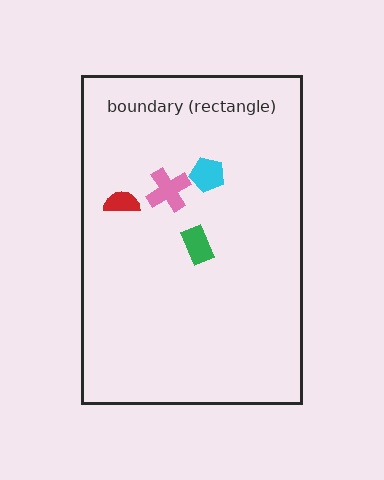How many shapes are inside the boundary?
4 inside, 0 outside.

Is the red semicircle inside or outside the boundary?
Inside.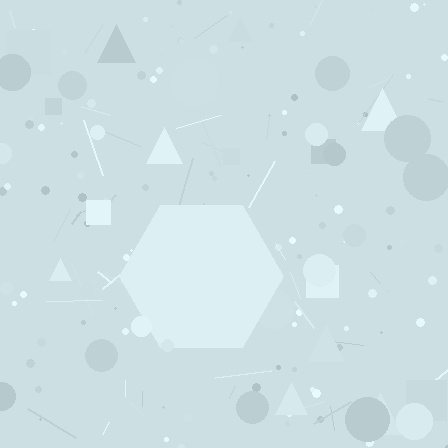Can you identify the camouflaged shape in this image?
The camouflaged shape is a hexagon.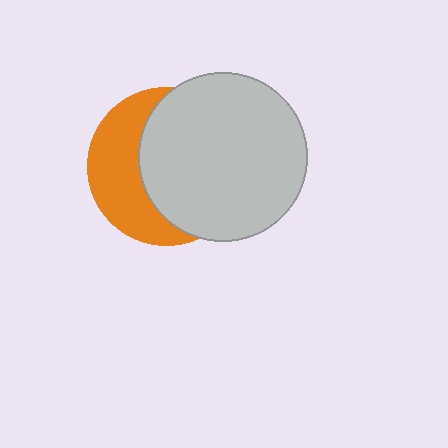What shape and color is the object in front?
The object in front is a light gray circle.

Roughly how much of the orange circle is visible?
A small part of it is visible (roughly 40%).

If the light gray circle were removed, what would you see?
You would see the complete orange circle.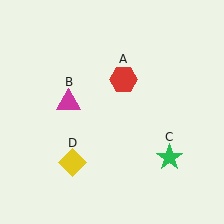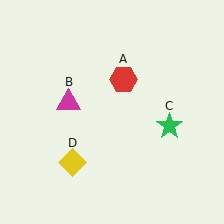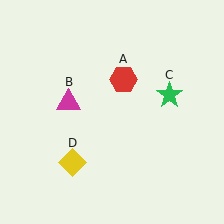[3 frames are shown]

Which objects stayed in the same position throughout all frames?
Red hexagon (object A) and magenta triangle (object B) and yellow diamond (object D) remained stationary.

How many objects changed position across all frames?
1 object changed position: green star (object C).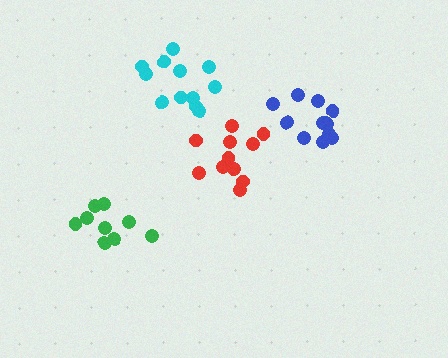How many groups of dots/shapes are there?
There are 4 groups.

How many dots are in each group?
Group 1: 12 dots, Group 2: 12 dots, Group 3: 12 dots, Group 4: 9 dots (45 total).